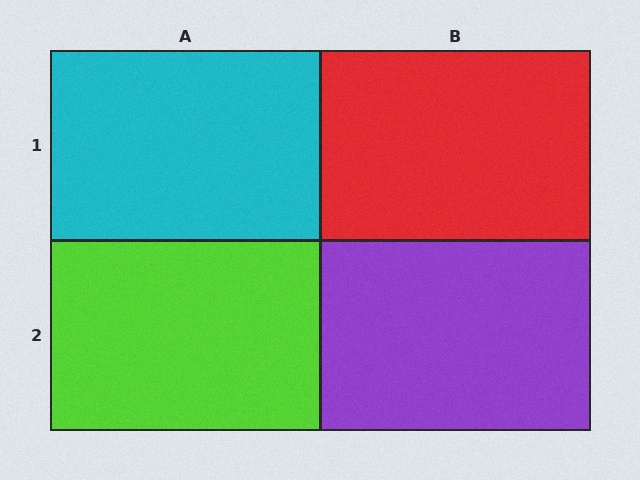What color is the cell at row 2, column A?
Lime.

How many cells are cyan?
1 cell is cyan.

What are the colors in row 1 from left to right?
Cyan, red.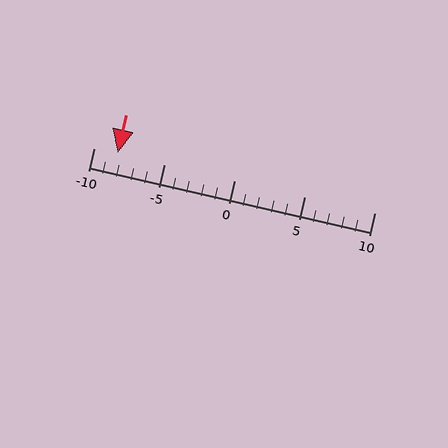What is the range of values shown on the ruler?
The ruler shows values from -10 to 10.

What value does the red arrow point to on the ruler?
The red arrow points to approximately -8.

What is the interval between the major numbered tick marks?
The major tick marks are spaced 5 units apart.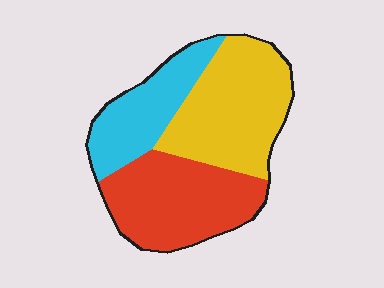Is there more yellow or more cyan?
Yellow.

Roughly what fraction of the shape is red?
Red takes up about three eighths (3/8) of the shape.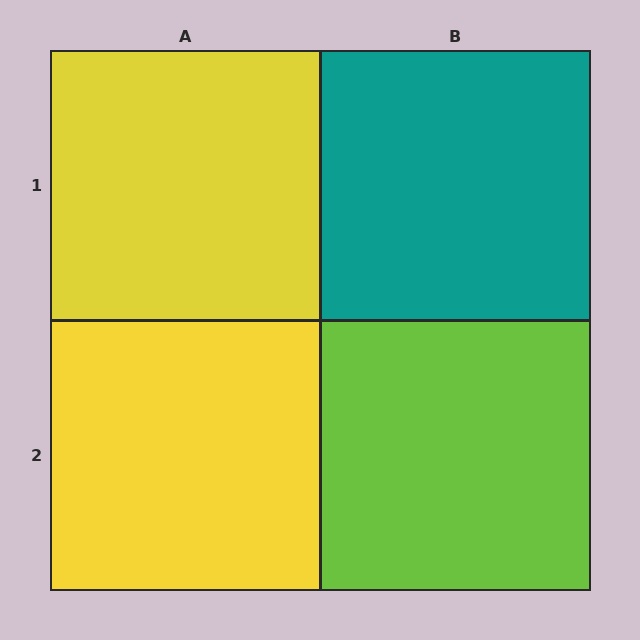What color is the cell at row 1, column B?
Teal.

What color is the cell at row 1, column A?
Yellow.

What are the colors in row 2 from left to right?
Yellow, lime.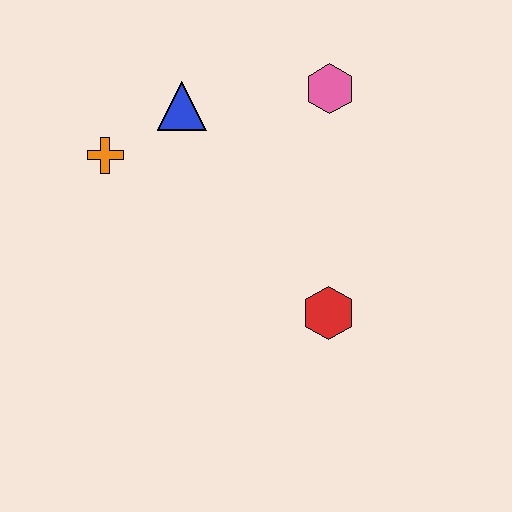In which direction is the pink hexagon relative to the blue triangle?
The pink hexagon is to the right of the blue triangle.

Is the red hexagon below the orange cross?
Yes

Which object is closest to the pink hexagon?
The blue triangle is closest to the pink hexagon.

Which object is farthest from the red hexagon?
The orange cross is farthest from the red hexagon.